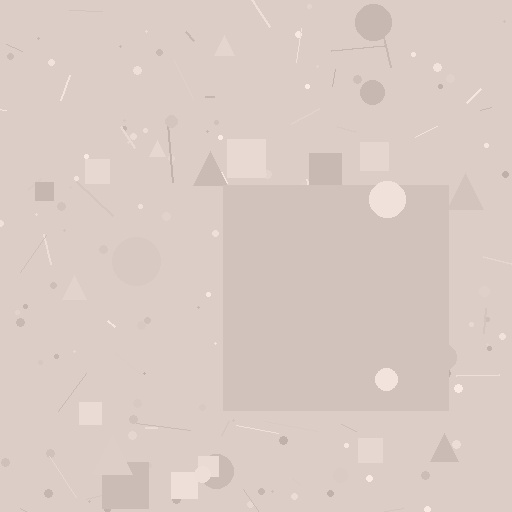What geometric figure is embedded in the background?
A square is embedded in the background.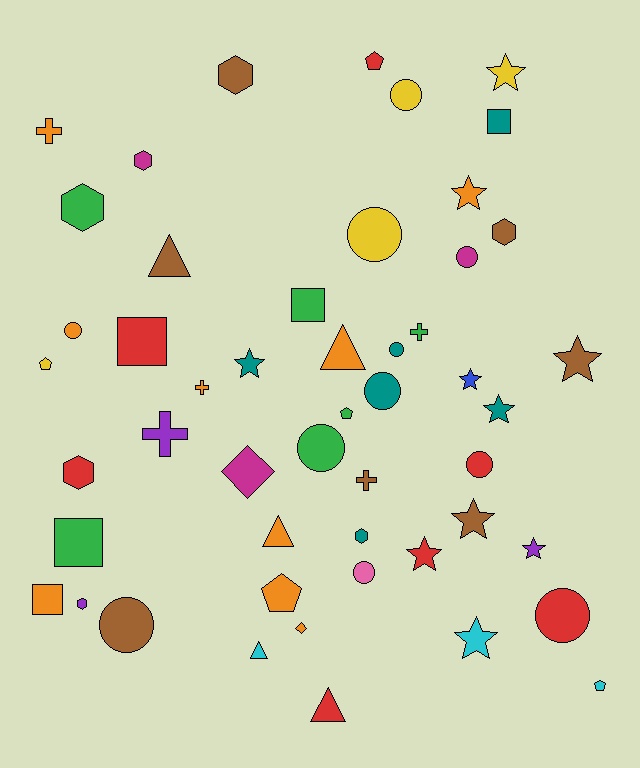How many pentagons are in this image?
There are 5 pentagons.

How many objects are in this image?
There are 50 objects.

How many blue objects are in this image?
There is 1 blue object.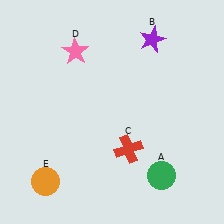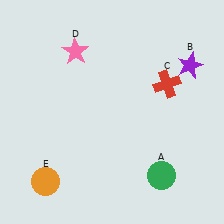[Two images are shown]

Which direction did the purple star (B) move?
The purple star (B) moved right.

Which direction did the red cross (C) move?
The red cross (C) moved up.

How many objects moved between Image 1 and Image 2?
2 objects moved between the two images.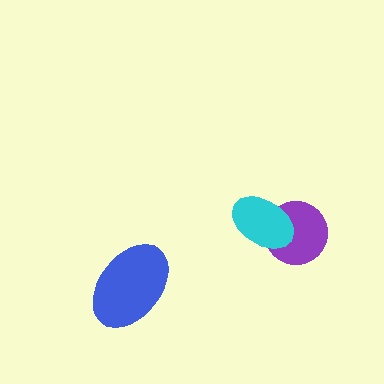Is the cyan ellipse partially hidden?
No, no other shape covers it.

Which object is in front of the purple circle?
The cyan ellipse is in front of the purple circle.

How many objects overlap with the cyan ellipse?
1 object overlaps with the cyan ellipse.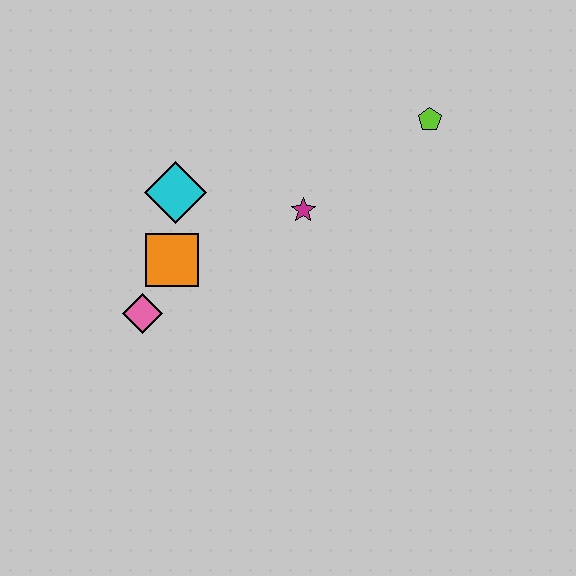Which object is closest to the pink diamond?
The orange square is closest to the pink diamond.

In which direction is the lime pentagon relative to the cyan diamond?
The lime pentagon is to the right of the cyan diamond.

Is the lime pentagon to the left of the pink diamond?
No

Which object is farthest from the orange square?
The lime pentagon is farthest from the orange square.